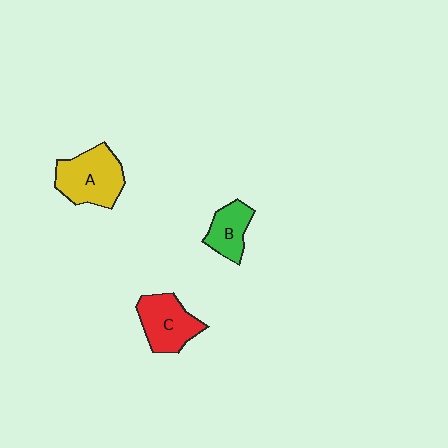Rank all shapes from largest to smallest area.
From largest to smallest: A (yellow), C (red), B (green).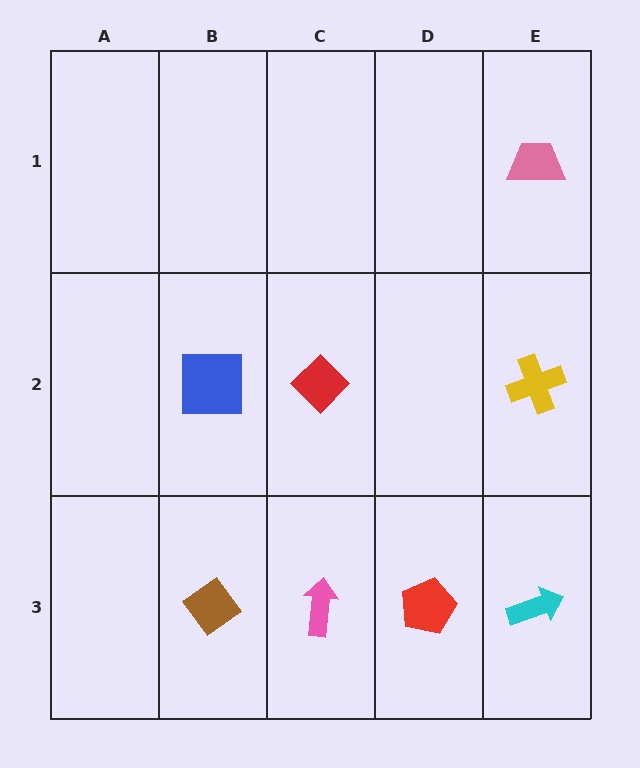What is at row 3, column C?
A pink arrow.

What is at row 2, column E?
A yellow cross.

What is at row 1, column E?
A pink trapezoid.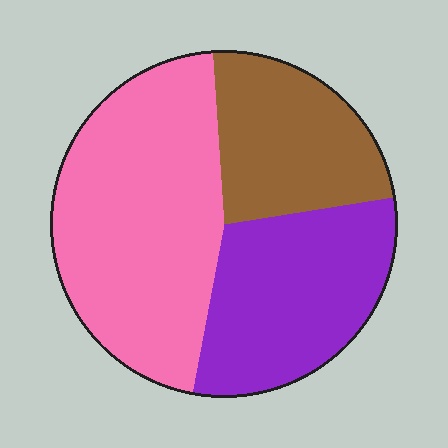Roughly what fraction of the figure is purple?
Purple takes up between a sixth and a third of the figure.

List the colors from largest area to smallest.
From largest to smallest: pink, purple, brown.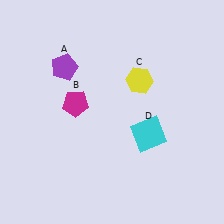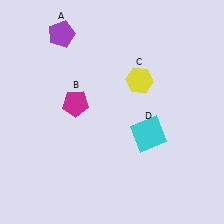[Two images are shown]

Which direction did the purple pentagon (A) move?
The purple pentagon (A) moved up.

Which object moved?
The purple pentagon (A) moved up.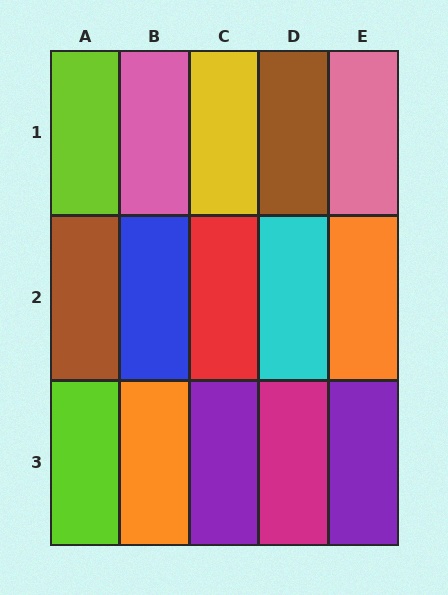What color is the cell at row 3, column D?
Magenta.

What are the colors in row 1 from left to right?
Lime, pink, yellow, brown, pink.